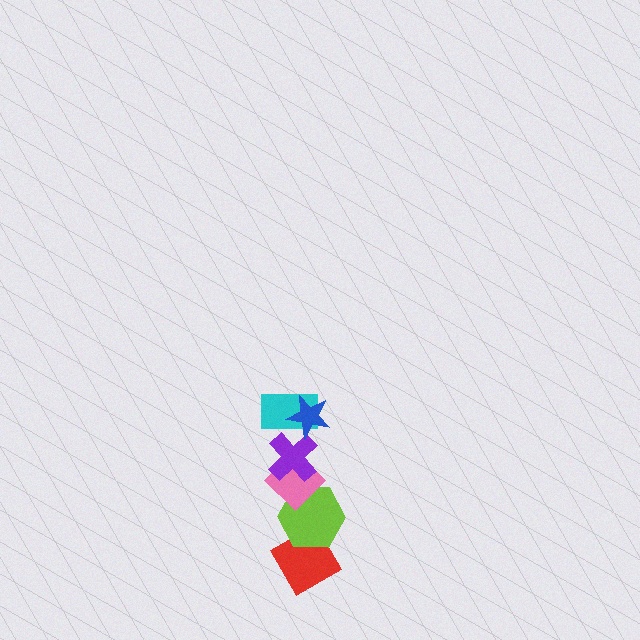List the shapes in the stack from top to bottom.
From top to bottom: the blue star, the cyan rectangle, the purple cross, the pink diamond, the lime hexagon, the red diamond.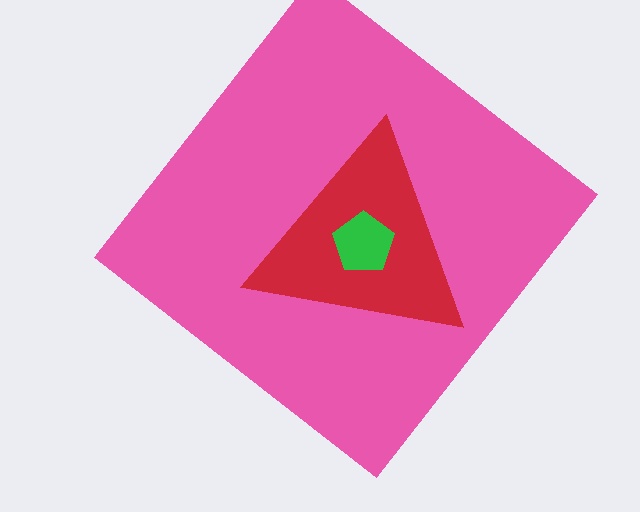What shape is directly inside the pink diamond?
The red triangle.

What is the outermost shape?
The pink diamond.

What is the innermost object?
The green pentagon.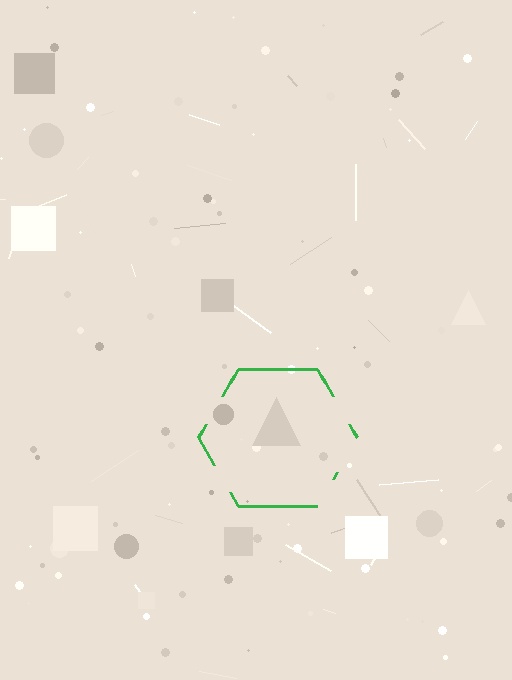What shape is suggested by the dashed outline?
The dashed outline suggests a hexagon.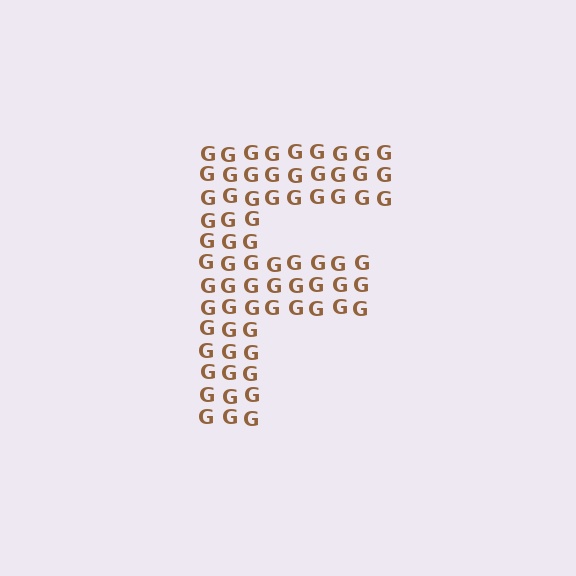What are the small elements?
The small elements are letter G's.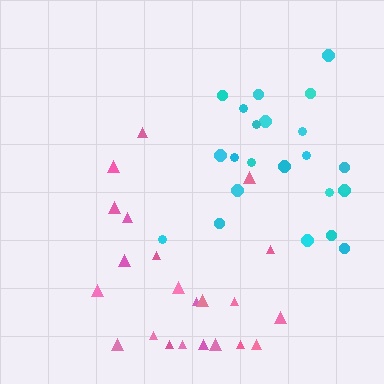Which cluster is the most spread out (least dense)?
Cyan.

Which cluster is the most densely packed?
Pink.